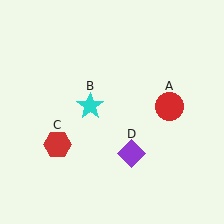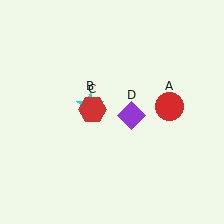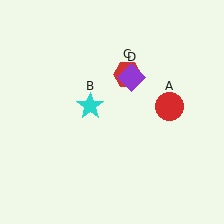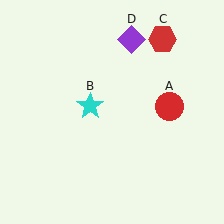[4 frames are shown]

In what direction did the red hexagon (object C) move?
The red hexagon (object C) moved up and to the right.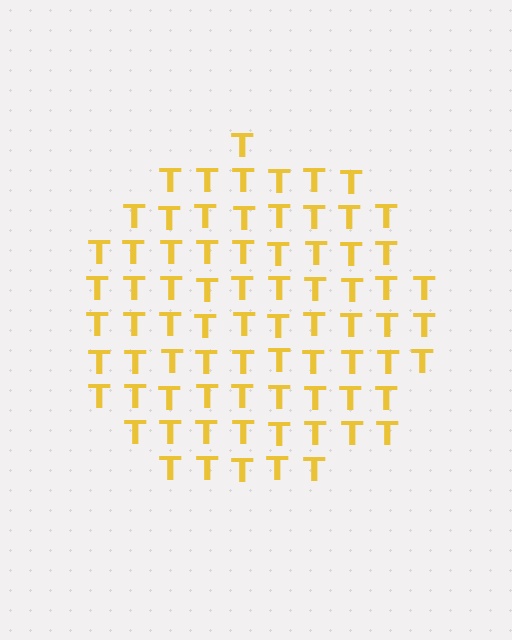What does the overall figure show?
The overall figure shows a circle.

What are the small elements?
The small elements are letter T's.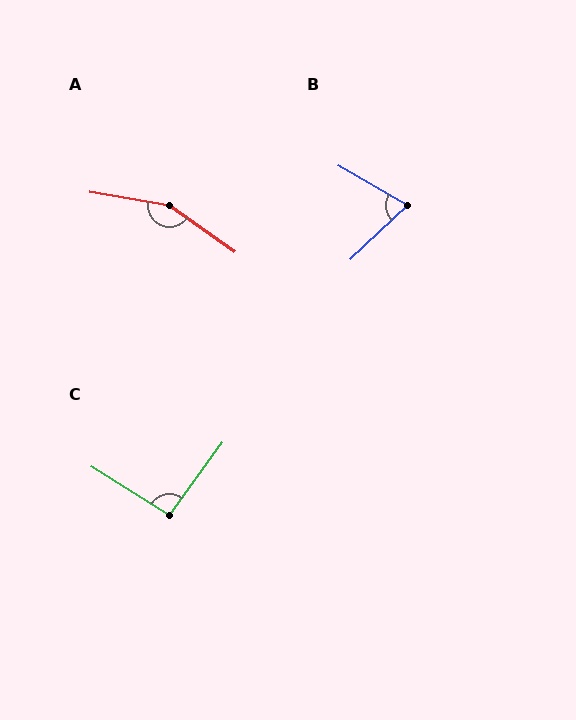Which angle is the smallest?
B, at approximately 74 degrees.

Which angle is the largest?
A, at approximately 154 degrees.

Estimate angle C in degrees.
Approximately 94 degrees.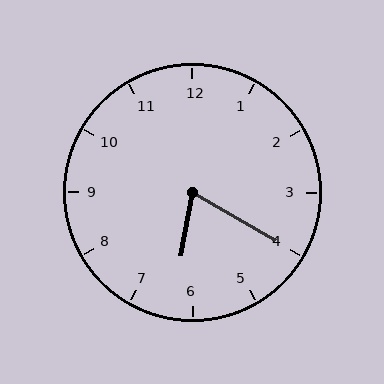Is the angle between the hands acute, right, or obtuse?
It is acute.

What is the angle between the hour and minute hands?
Approximately 70 degrees.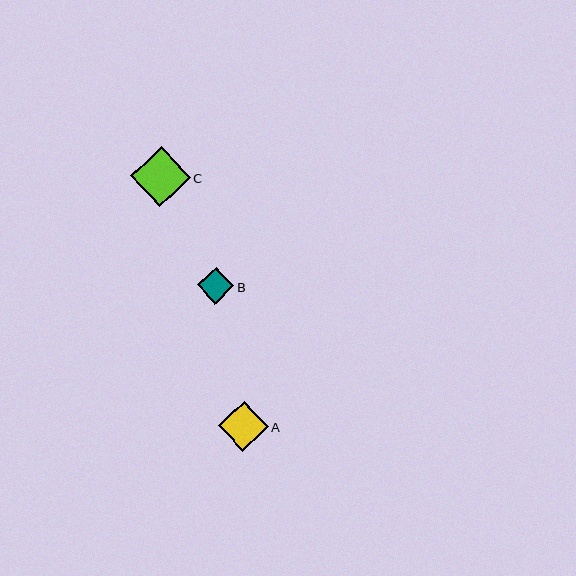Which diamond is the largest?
Diamond C is the largest with a size of approximately 60 pixels.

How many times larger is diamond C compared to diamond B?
Diamond C is approximately 1.6 times the size of diamond B.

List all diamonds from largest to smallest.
From largest to smallest: C, A, B.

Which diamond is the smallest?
Diamond B is the smallest with a size of approximately 36 pixels.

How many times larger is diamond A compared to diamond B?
Diamond A is approximately 1.4 times the size of diamond B.